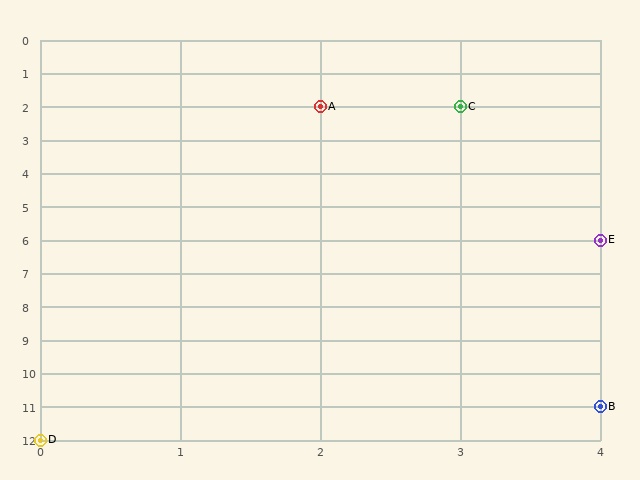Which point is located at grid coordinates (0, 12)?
Point D is at (0, 12).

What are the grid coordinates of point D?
Point D is at grid coordinates (0, 12).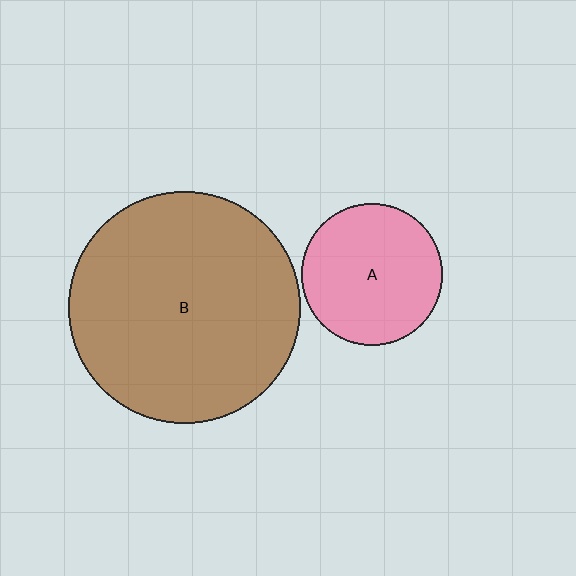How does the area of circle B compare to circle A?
Approximately 2.7 times.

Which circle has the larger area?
Circle B (brown).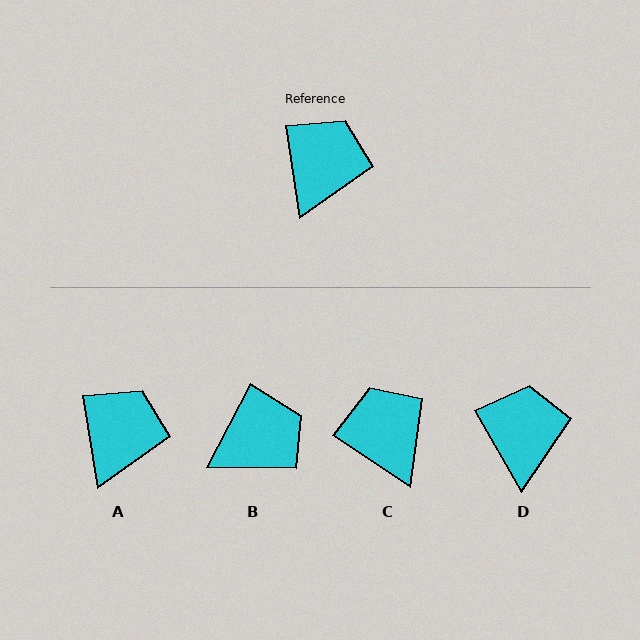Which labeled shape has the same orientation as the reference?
A.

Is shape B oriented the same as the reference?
No, it is off by about 36 degrees.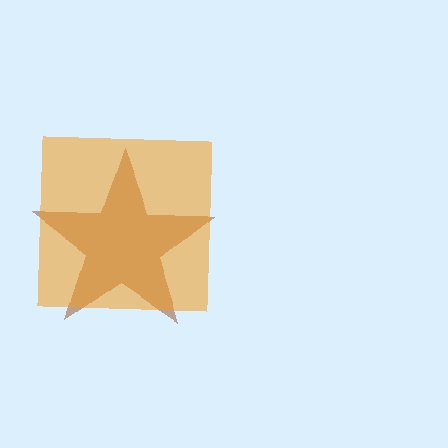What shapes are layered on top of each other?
The layered shapes are: a brown star, an orange square.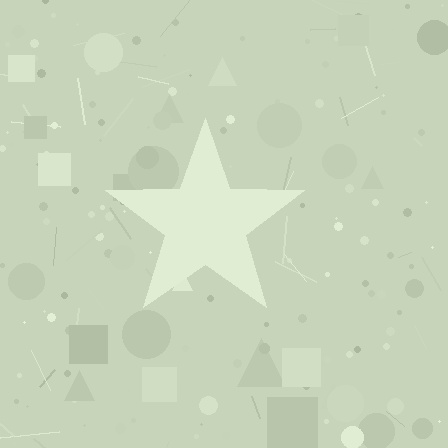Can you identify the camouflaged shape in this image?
The camouflaged shape is a star.